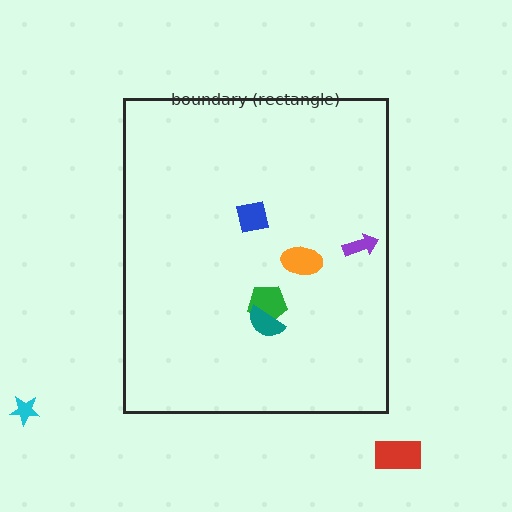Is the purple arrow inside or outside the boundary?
Inside.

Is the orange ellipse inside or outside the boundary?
Inside.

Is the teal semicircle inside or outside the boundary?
Inside.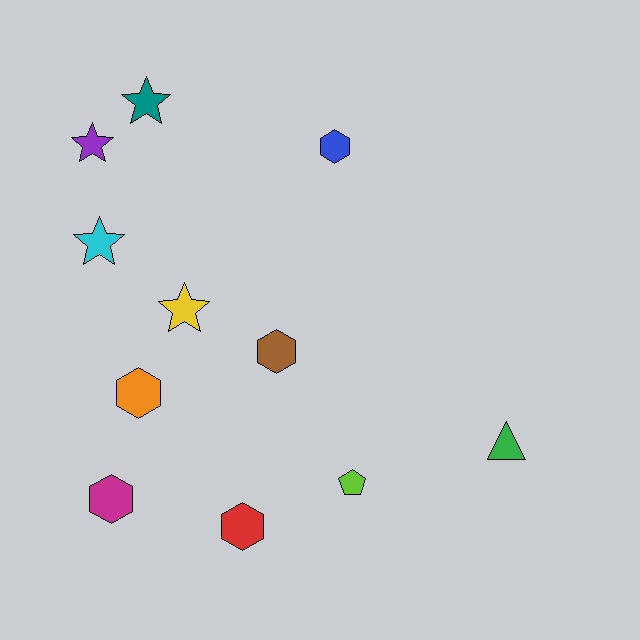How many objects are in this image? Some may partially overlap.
There are 11 objects.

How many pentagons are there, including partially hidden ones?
There is 1 pentagon.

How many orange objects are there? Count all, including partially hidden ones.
There is 1 orange object.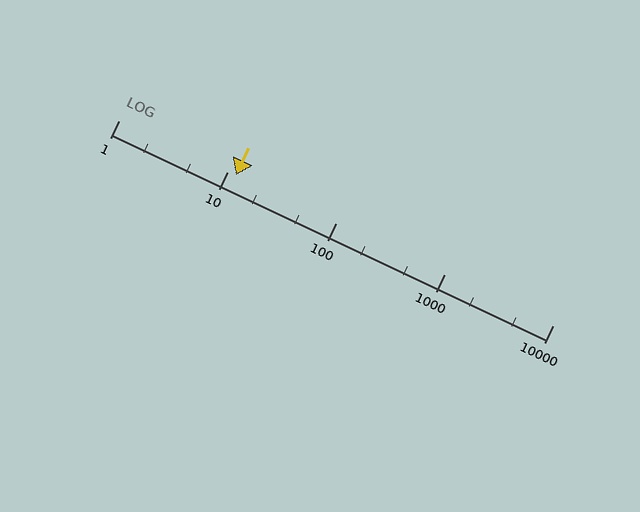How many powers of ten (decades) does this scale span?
The scale spans 4 decades, from 1 to 10000.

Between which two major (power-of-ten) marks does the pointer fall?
The pointer is between 10 and 100.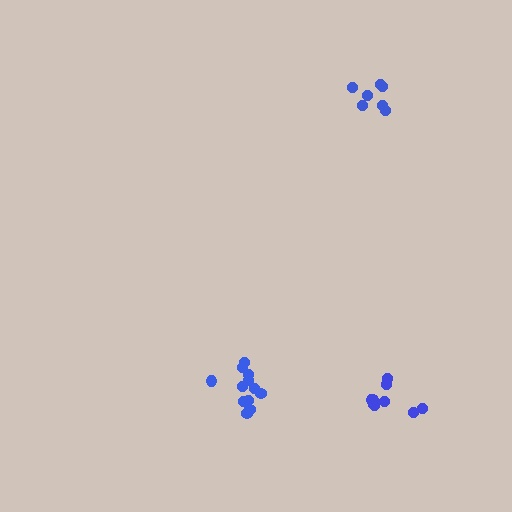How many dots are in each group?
Group 1: 10 dots, Group 2: 12 dots, Group 3: 8 dots (30 total).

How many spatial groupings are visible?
There are 3 spatial groupings.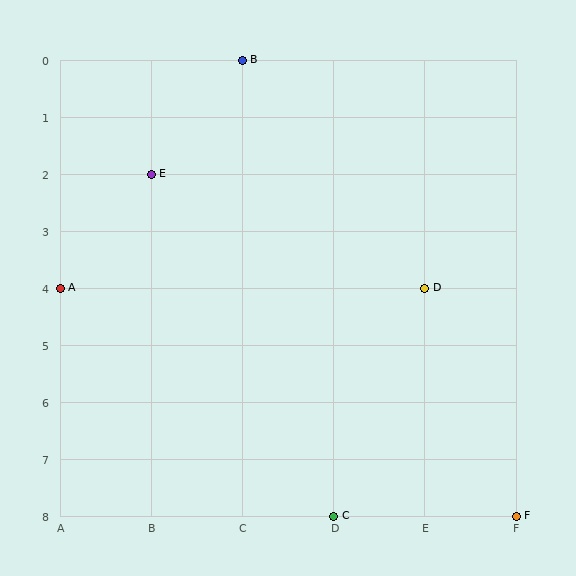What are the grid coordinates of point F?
Point F is at grid coordinates (F, 8).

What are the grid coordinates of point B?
Point B is at grid coordinates (C, 0).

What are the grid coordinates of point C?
Point C is at grid coordinates (D, 8).